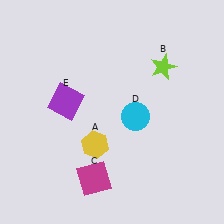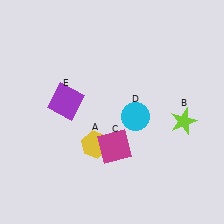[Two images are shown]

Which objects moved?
The objects that moved are: the lime star (B), the magenta square (C).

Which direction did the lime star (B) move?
The lime star (B) moved down.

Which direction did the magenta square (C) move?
The magenta square (C) moved up.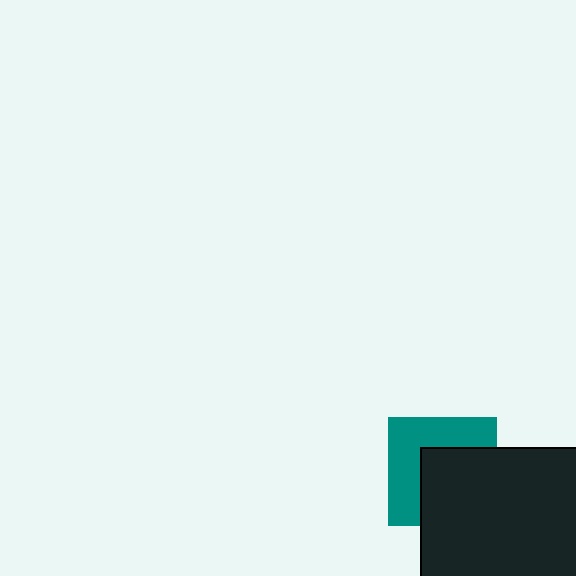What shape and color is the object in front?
The object in front is a black rectangle.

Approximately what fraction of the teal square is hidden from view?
Roughly 51% of the teal square is hidden behind the black rectangle.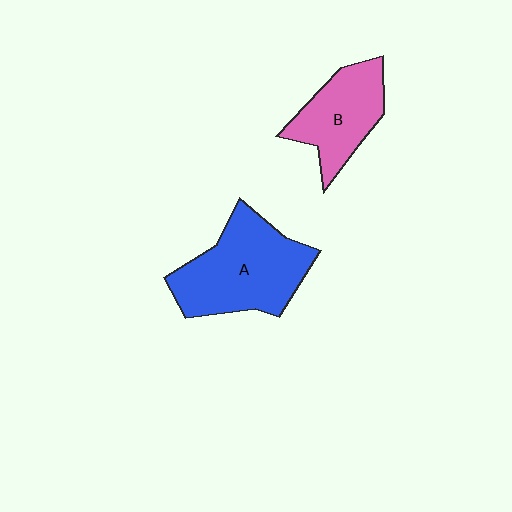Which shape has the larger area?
Shape A (blue).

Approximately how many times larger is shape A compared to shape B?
Approximately 1.5 times.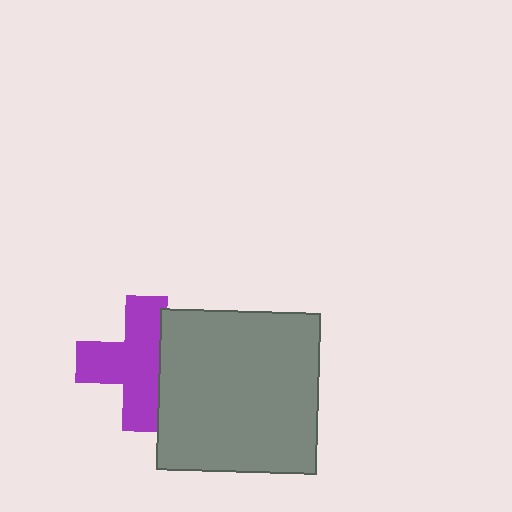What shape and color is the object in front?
The object in front is a gray square.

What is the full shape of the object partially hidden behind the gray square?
The partially hidden object is a purple cross.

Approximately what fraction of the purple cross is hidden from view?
Roughly 30% of the purple cross is hidden behind the gray square.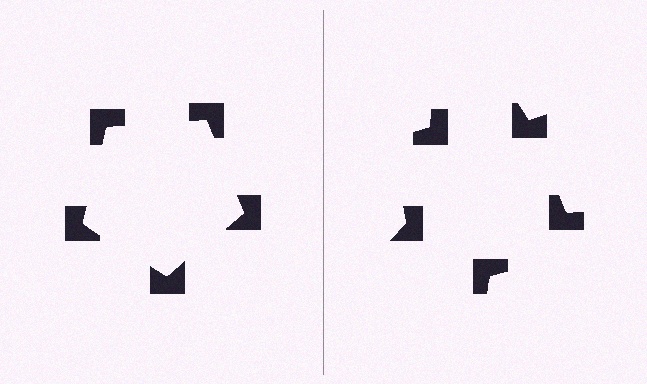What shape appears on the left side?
An illusory pentagon.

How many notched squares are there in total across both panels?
10 — 5 on each side.